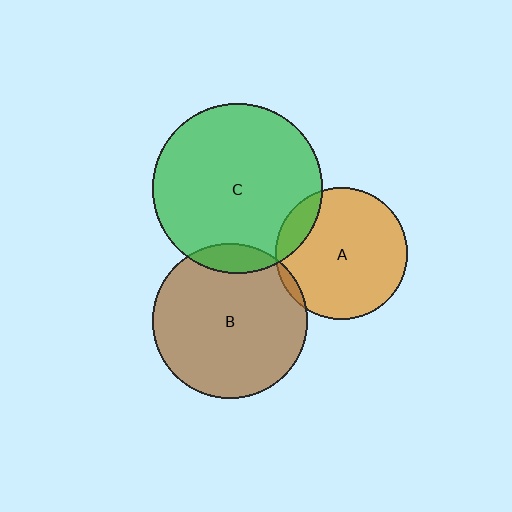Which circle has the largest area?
Circle C (green).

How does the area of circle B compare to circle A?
Approximately 1.4 times.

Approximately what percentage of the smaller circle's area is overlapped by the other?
Approximately 10%.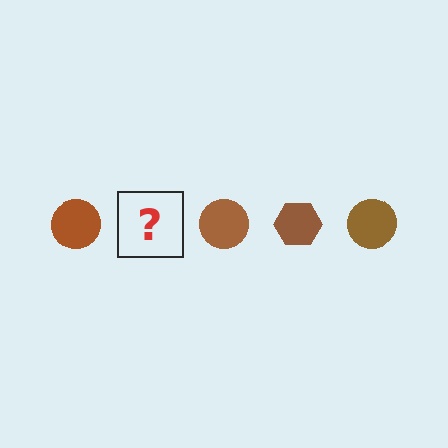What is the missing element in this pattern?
The missing element is a brown hexagon.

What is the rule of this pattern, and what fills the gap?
The rule is that the pattern cycles through circle, hexagon shapes in brown. The gap should be filled with a brown hexagon.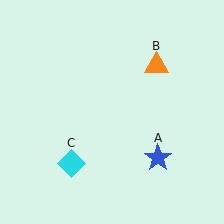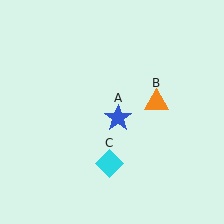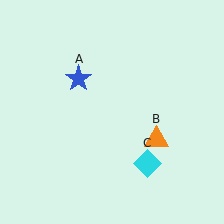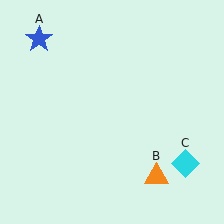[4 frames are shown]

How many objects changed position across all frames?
3 objects changed position: blue star (object A), orange triangle (object B), cyan diamond (object C).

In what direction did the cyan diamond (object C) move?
The cyan diamond (object C) moved right.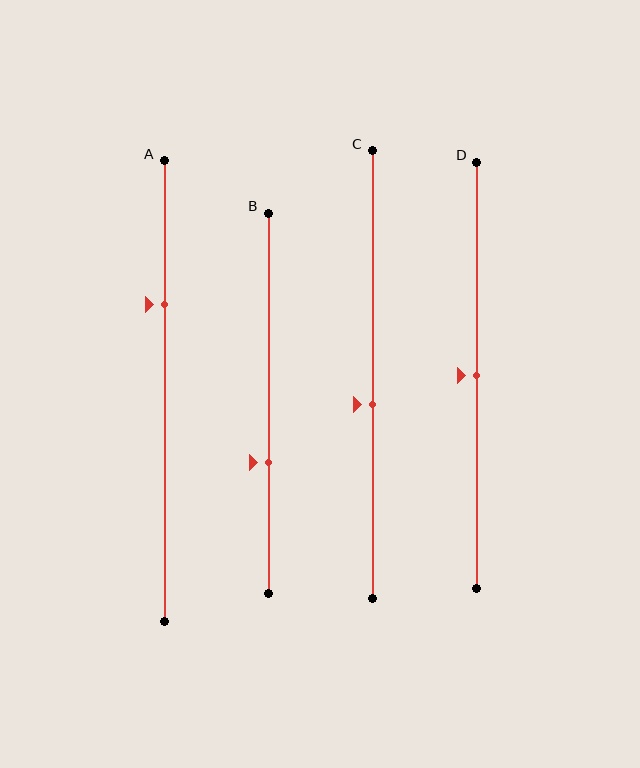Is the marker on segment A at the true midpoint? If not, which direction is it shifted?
No, the marker on segment A is shifted upward by about 19% of the segment length.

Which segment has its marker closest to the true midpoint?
Segment D has its marker closest to the true midpoint.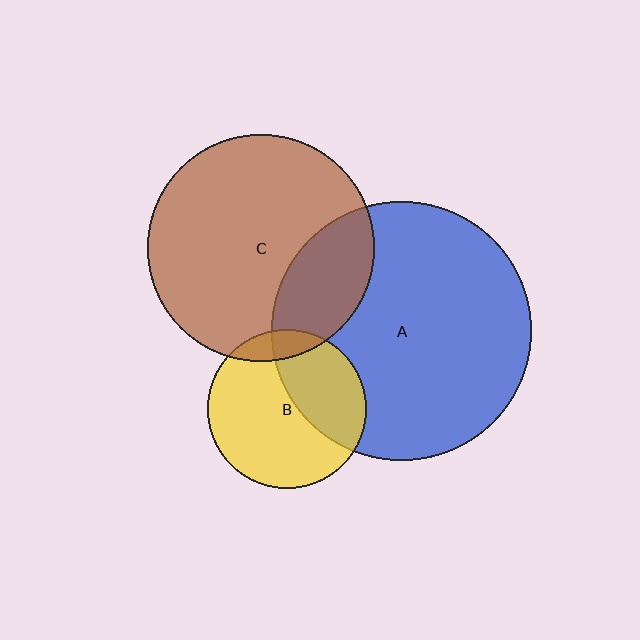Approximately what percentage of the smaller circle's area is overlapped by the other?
Approximately 10%.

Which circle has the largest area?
Circle A (blue).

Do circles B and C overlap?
Yes.